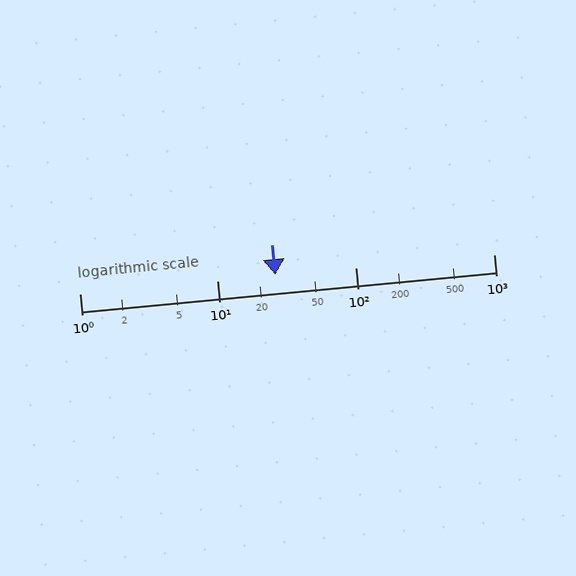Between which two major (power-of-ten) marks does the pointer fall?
The pointer is between 10 and 100.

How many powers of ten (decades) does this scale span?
The scale spans 3 decades, from 1 to 1000.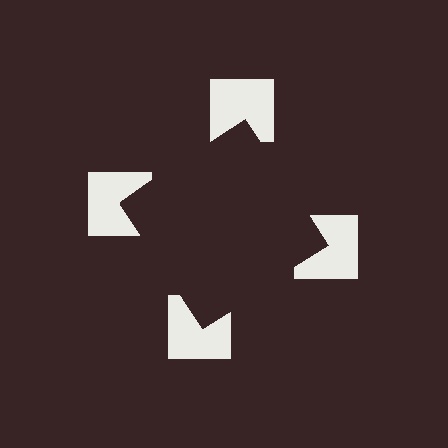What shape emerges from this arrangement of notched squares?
An illusory square — its edges are inferred from the aligned wedge cuts in the notched squares, not physically drawn.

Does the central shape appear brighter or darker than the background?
It typically appears slightly darker than the background, even though no actual brightness change is drawn.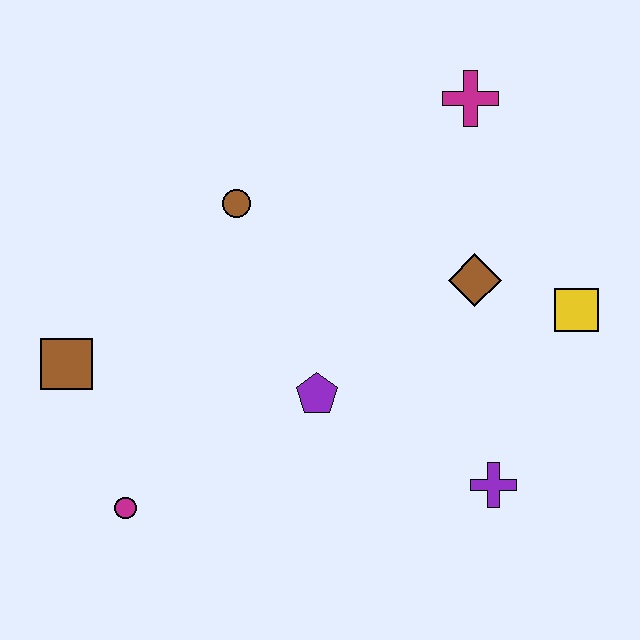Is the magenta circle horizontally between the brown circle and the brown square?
Yes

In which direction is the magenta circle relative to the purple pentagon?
The magenta circle is to the left of the purple pentagon.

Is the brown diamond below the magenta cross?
Yes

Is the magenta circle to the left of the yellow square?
Yes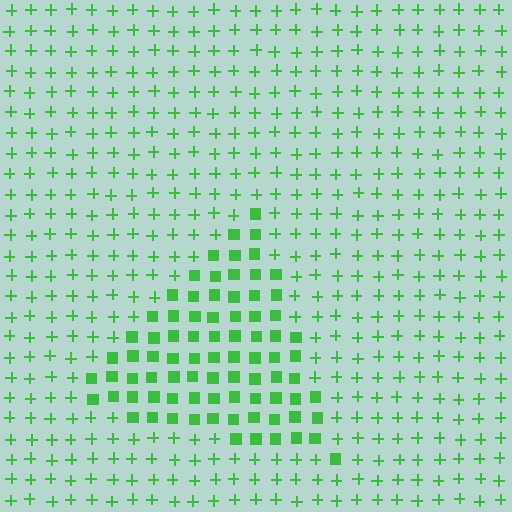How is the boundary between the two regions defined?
The boundary is defined by a change in element shape: squares inside vs. plus signs outside. All elements share the same color and spacing.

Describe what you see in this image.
The image is filled with small green elements arranged in a uniform grid. A triangle-shaped region contains squares, while the surrounding area contains plus signs. The boundary is defined purely by the change in element shape.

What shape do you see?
I see a triangle.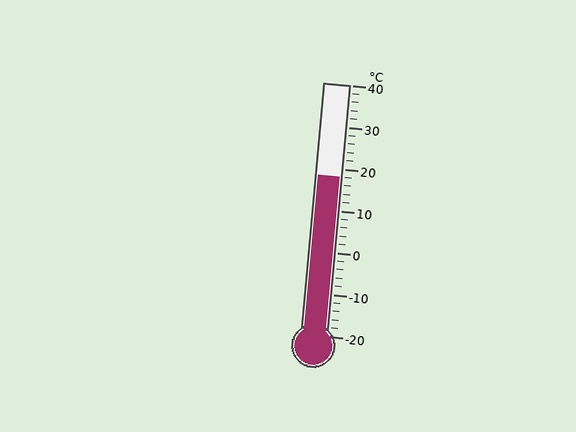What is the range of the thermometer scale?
The thermometer scale ranges from -20°C to 40°C.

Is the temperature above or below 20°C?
The temperature is below 20°C.